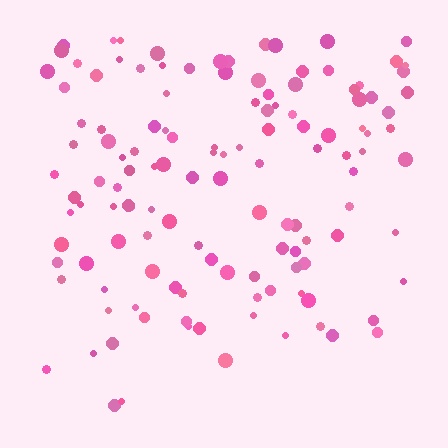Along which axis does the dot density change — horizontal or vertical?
Vertical.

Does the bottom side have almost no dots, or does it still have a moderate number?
Still a moderate number, just noticeably fewer than the top.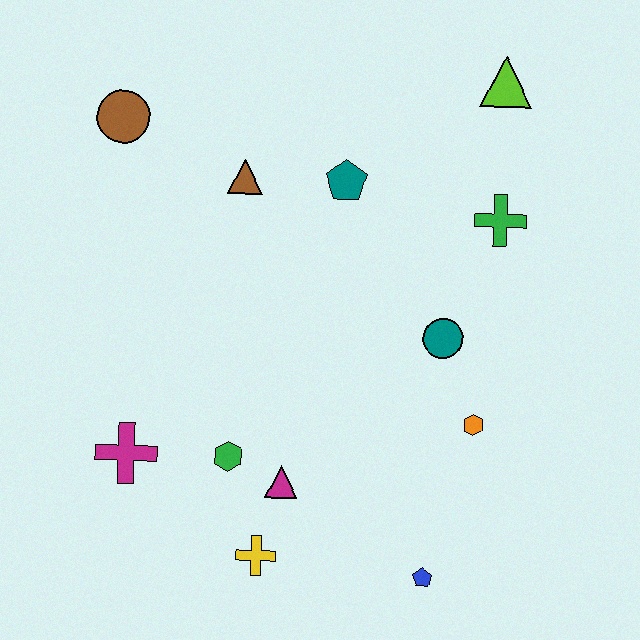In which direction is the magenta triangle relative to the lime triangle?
The magenta triangle is below the lime triangle.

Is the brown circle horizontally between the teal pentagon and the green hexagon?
No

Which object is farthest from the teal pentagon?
The blue pentagon is farthest from the teal pentagon.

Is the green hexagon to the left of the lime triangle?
Yes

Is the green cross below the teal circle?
No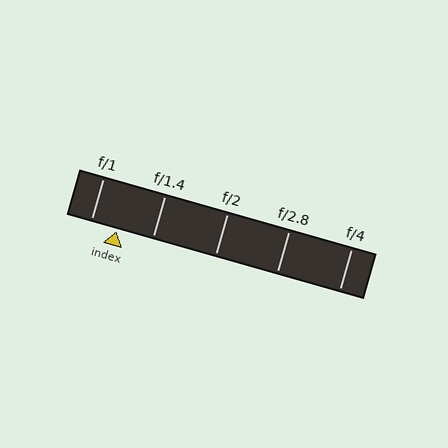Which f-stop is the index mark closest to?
The index mark is closest to f/1.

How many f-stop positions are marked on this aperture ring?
There are 5 f-stop positions marked.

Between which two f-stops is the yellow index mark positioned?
The index mark is between f/1 and f/1.4.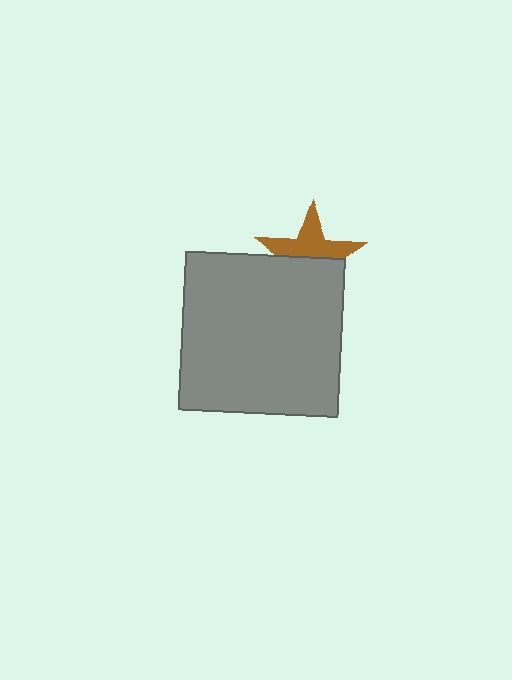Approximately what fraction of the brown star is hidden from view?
Roughly 50% of the brown star is hidden behind the gray square.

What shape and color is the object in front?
The object in front is a gray square.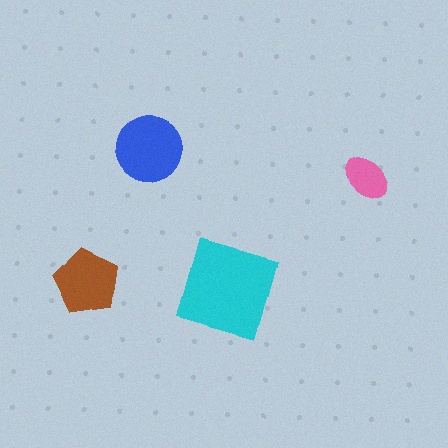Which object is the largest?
The cyan square.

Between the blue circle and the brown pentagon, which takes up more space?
The blue circle.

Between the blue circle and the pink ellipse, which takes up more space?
The blue circle.